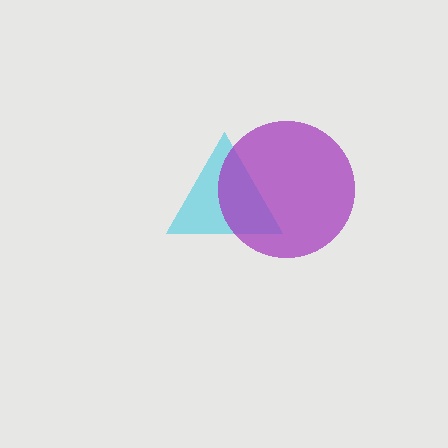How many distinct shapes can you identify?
There are 2 distinct shapes: a cyan triangle, a purple circle.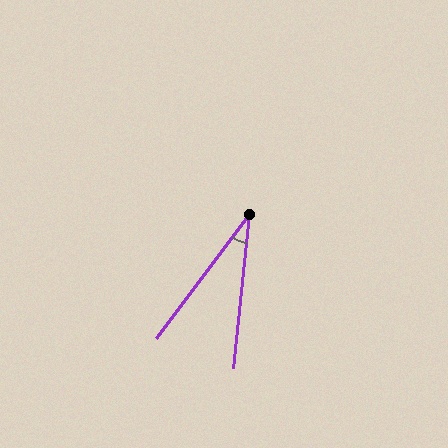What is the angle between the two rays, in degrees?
Approximately 31 degrees.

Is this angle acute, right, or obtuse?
It is acute.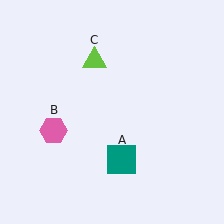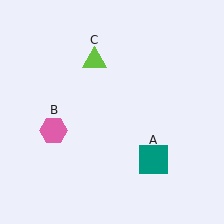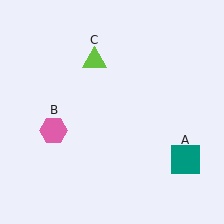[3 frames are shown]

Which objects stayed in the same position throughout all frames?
Pink hexagon (object B) and lime triangle (object C) remained stationary.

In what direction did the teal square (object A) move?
The teal square (object A) moved right.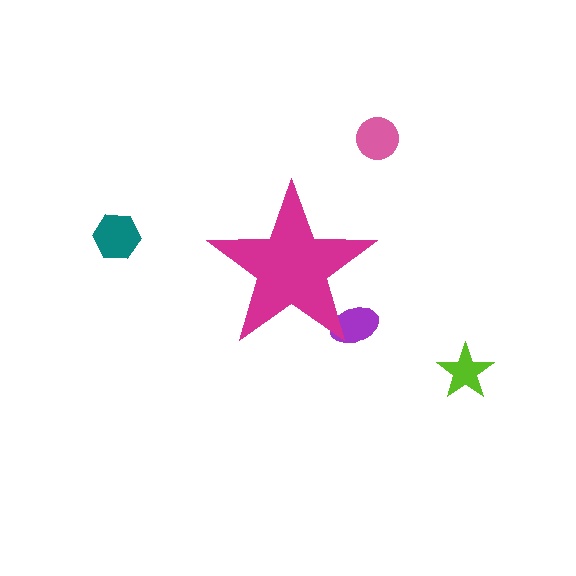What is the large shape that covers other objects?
A magenta star.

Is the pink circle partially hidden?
No, the pink circle is fully visible.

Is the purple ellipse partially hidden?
Yes, the purple ellipse is partially hidden behind the magenta star.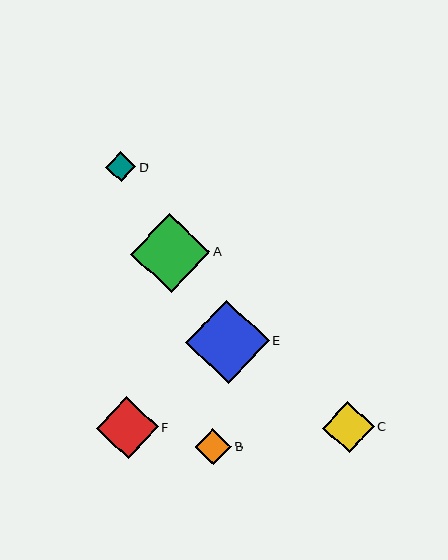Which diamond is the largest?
Diamond E is the largest with a size of approximately 84 pixels.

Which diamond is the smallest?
Diamond D is the smallest with a size of approximately 30 pixels.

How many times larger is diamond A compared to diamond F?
Diamond A is approximately 1.3 times the size of diamond F.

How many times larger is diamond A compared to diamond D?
Diamond A is approximately 2.6 times the size of diamond D.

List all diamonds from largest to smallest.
From largest to smallest: E, A, F, C, B, D.